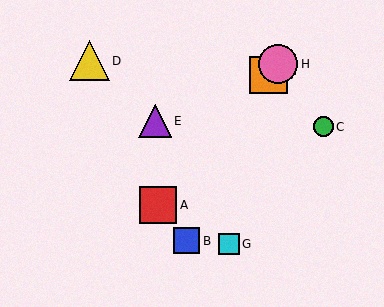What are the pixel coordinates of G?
Object G is at (229, 244).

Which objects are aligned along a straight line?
Objects A, F, H are aligned along a straight line.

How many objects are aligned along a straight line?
3 objects (A, F, H) are aligned along a straight line.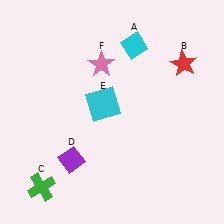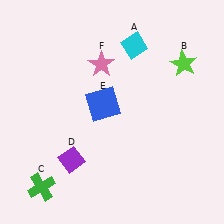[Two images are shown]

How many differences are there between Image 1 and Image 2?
There are 2 differences between the two images.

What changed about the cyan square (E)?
In Image 1, E is cyan. In Image 2, it changed to blue.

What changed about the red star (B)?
In Image 1, B is red. In Image 2, it changed to lime.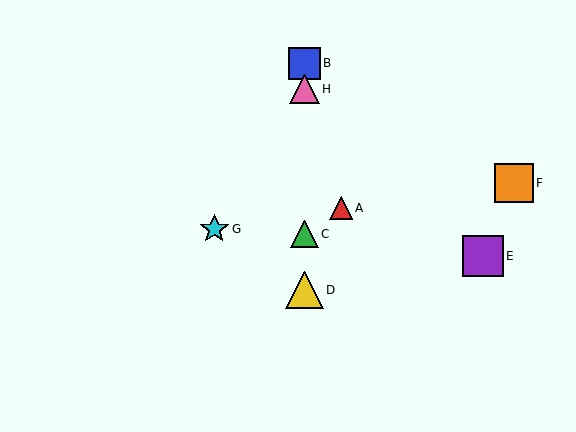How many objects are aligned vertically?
4 objects (B, C, D, H) are aligned vertically.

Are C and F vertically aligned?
No, C is at x≈304 and F is at x≈514.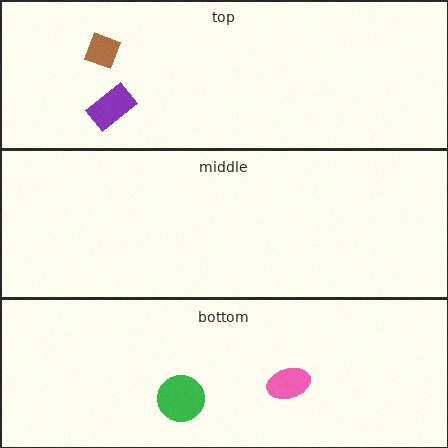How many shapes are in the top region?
2.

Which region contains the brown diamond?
The top region.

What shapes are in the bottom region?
The green circle, the pink ellipse.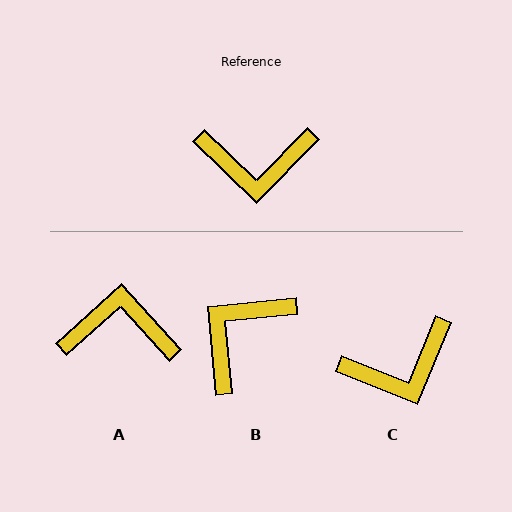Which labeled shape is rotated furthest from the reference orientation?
A, about 176 degrees away.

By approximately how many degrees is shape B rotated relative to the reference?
Approximately 130 degrees clockwise.